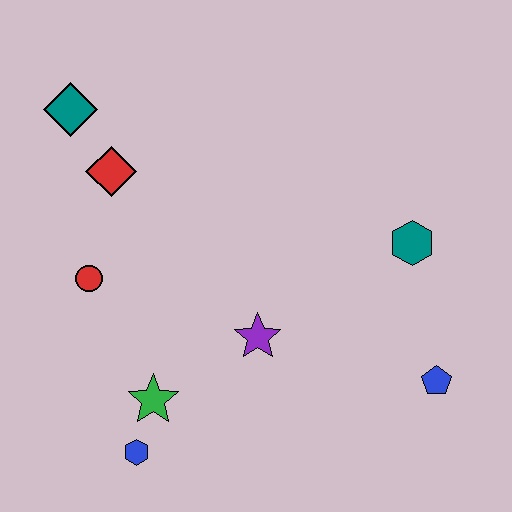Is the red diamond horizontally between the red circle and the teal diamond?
No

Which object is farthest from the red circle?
The blue pentagon is farthest from the red circle.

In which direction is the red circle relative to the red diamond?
The red circle is below the red diamond.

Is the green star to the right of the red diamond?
Yes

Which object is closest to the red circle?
The red diamond is closest to the red circle.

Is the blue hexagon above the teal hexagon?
No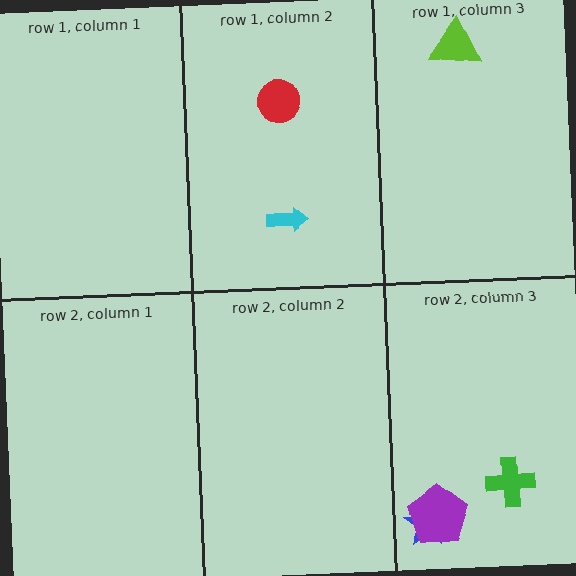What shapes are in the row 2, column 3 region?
The blue star, the green cross, the purple pentagon.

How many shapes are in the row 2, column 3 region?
3.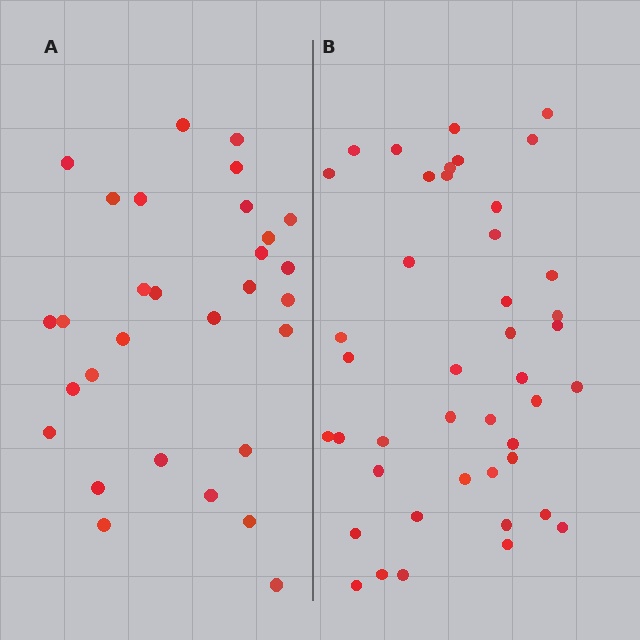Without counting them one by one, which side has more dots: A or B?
Region B (the right region) has more dots.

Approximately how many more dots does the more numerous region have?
Region B has approximately 15 more dots than region A.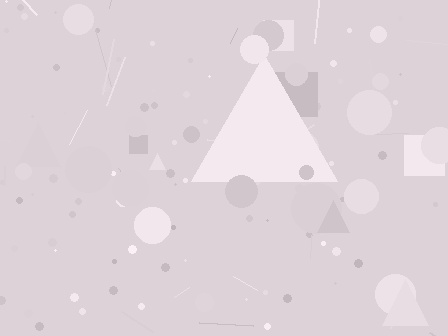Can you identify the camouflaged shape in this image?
The camouflaged shape is a triangle.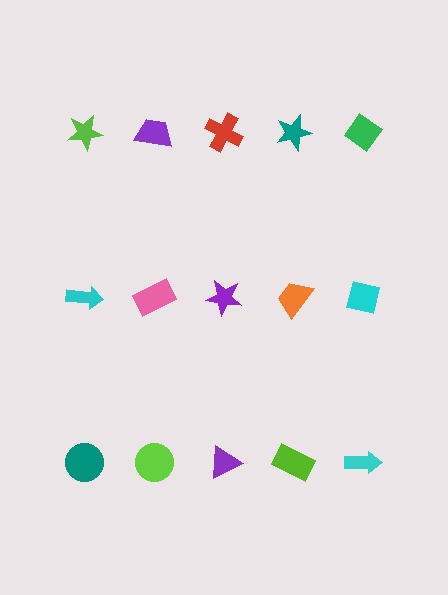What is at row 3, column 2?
A lime circle.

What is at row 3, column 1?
A teal circle.